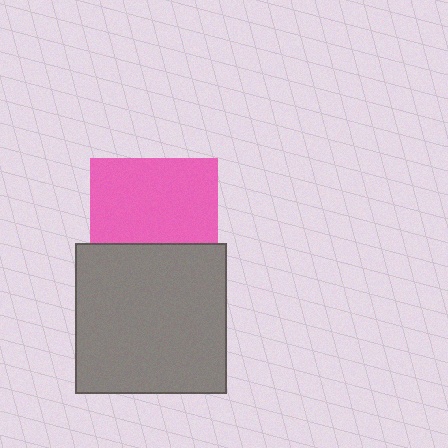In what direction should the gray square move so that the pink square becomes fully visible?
The gray square should move down. That is the shortest direction to clear the overlap and leave the pink square fully visible.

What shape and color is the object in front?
The object in front is a gray square.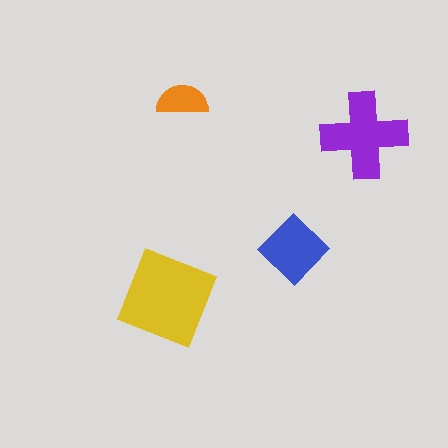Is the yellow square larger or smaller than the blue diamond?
Larger.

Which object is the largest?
The yellow square.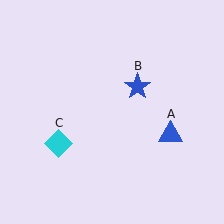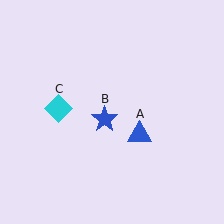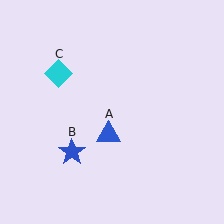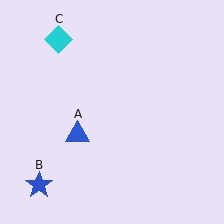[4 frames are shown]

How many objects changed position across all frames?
3 objects changed position: blue triangle (object A), blue star (object B), cyan diamond (object C).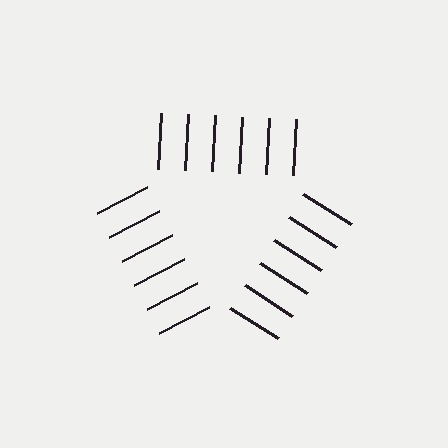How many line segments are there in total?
18 — 6 along each of the 3 edges.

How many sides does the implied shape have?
3 sides — the line-ends trace a triangle.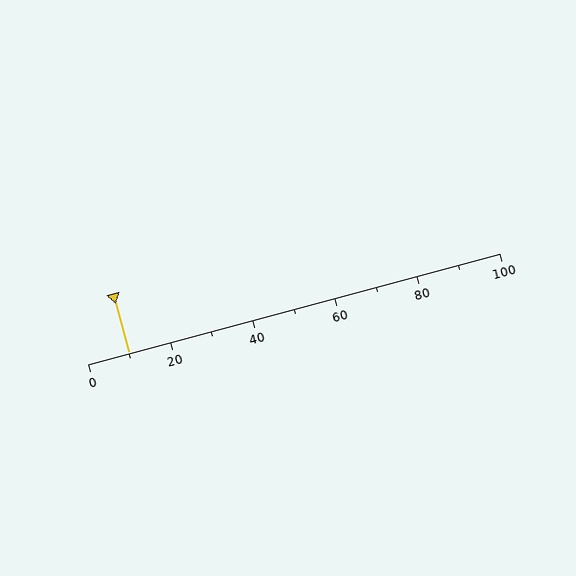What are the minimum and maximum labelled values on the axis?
The axis runs from 0 to 100.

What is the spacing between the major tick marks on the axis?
The major ticks are spaced 20 apart.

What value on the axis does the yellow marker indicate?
The marker indicates approximately 10.